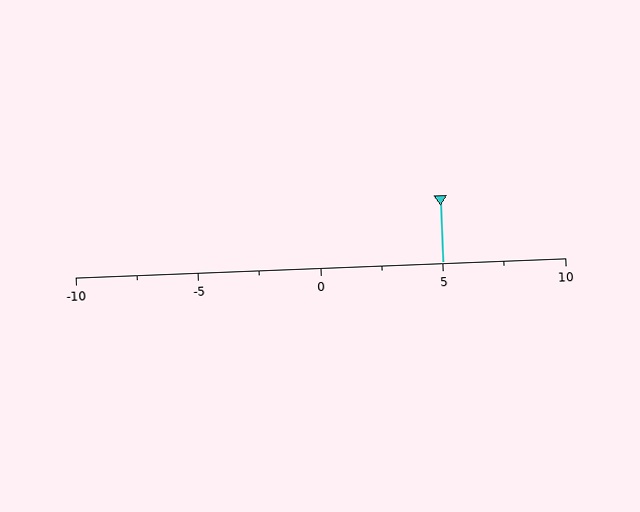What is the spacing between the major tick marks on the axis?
The major ticks are spaced 5 apart.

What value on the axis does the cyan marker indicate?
The marker indicates approximately 5.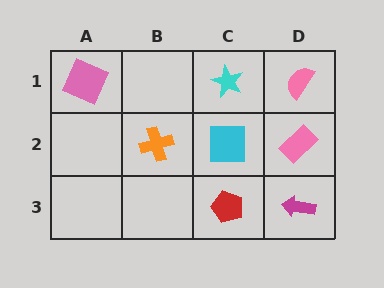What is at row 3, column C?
A red pentagon.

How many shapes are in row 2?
3 shapes.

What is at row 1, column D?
A pink semicircle.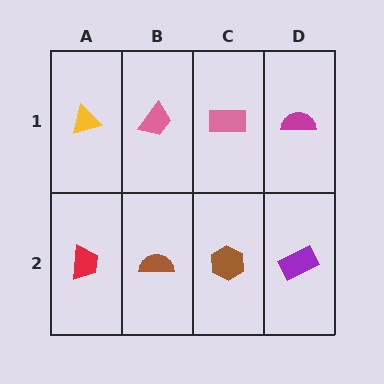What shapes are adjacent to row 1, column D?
A purple rectangle (row 2, column D), a pink rectangle (row 1, column C).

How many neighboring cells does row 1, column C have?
3.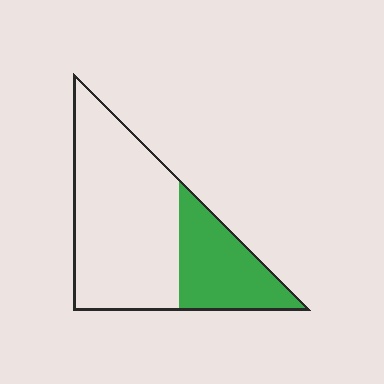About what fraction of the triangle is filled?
About one third (1/3).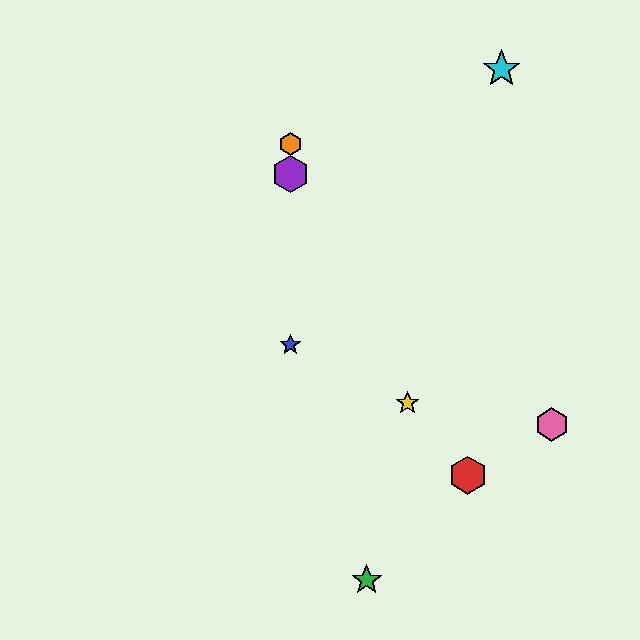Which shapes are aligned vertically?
The blue star, the purple hexagon, the orange hexagon are aligned vertically.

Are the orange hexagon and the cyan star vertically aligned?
No, the orange hexagon is at x≈290 and the cyan star is at x≈502.